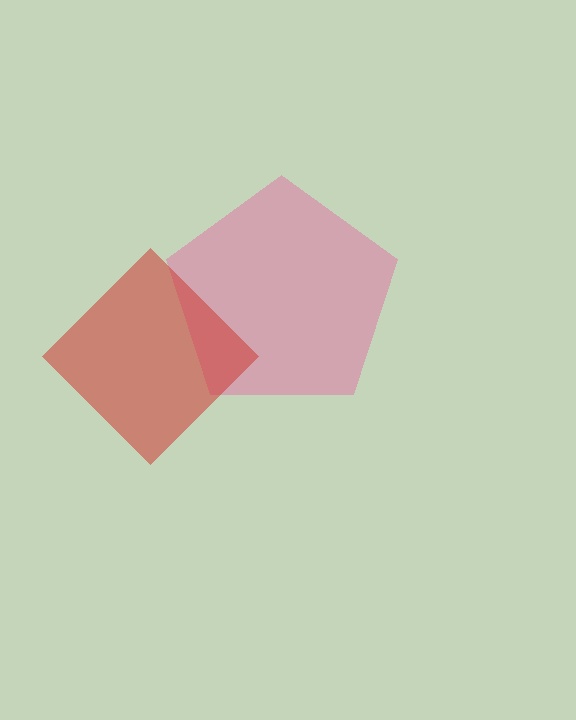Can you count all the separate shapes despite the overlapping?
Yes, there are 2 separate shapes.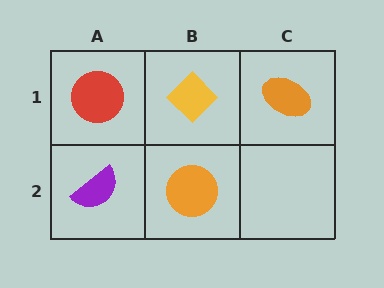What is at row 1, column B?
A yellow diamond.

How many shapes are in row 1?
3 shapes.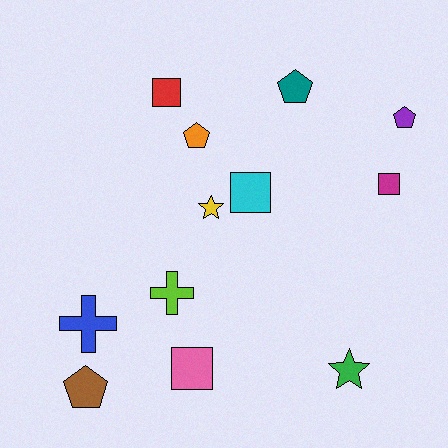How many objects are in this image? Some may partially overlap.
There are 12 objects.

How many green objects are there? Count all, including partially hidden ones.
There is 1 green object.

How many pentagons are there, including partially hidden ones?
There are 4 pentagons.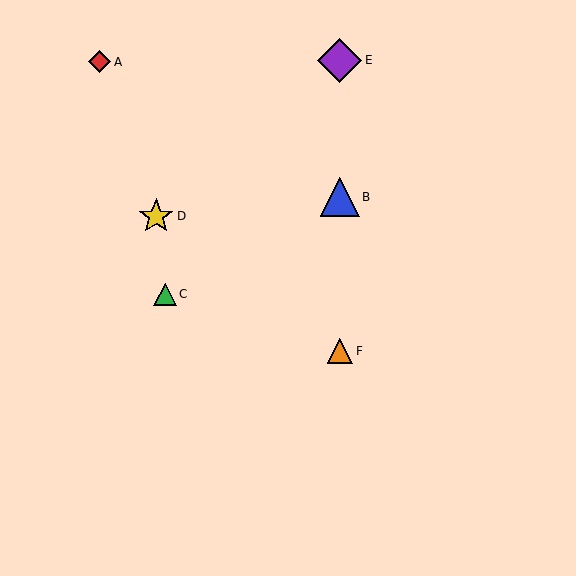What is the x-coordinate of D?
Object D is at x≈156.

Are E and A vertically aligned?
No, E is at x≈340 and A is at x≈100.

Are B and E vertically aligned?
Yes, both are at x≈340.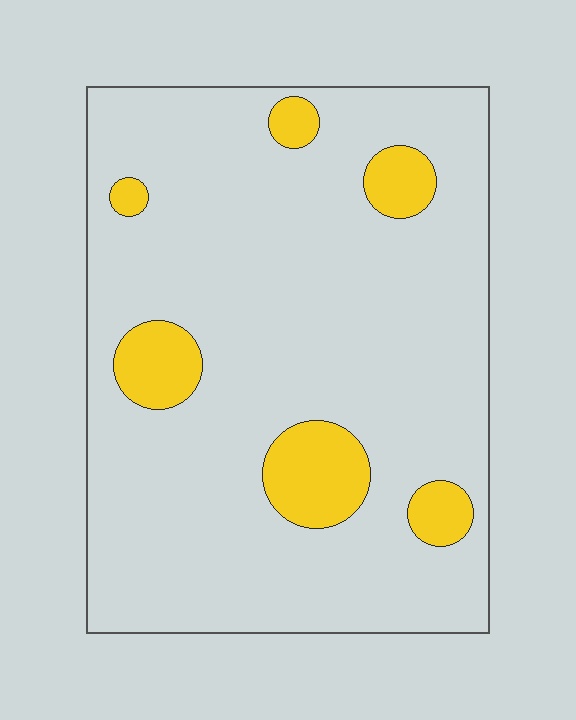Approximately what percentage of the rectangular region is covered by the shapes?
Approximately 10%.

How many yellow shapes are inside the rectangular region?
6.